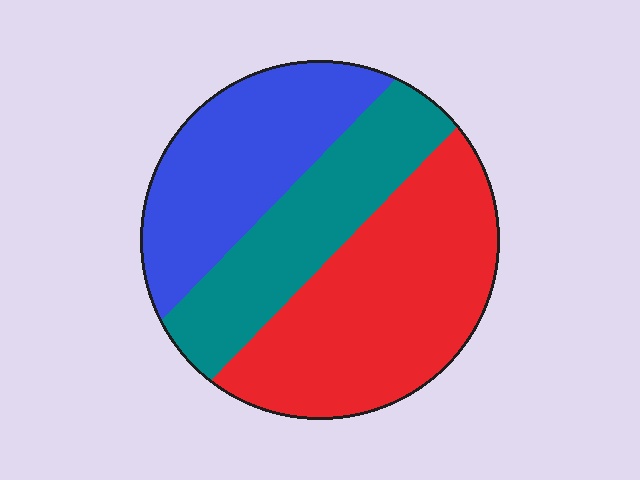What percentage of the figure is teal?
Teal takes up about one quarter (1/4) of the figure.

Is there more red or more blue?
Red.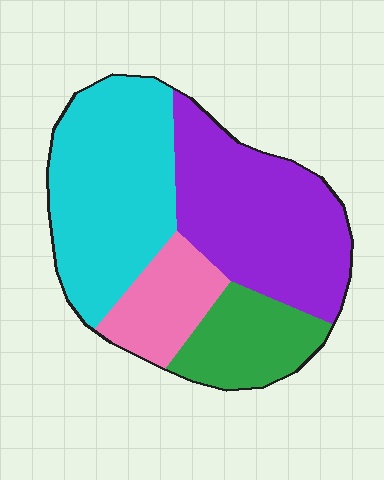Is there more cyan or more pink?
Cyan.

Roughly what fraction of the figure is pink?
Pink covers 13% of the figure.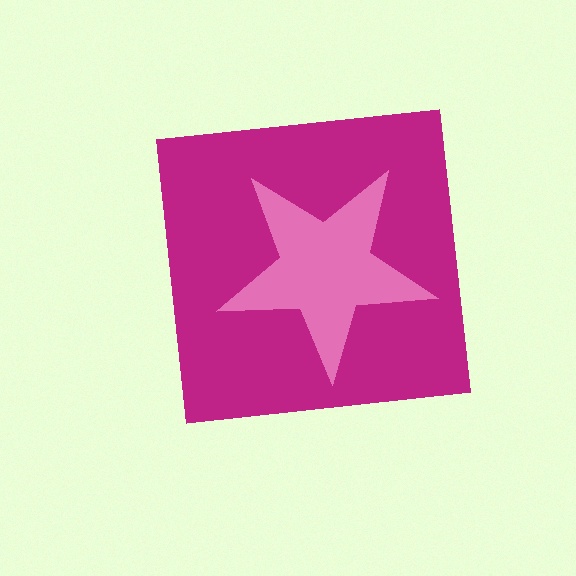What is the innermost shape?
The pink star.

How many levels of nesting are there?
2.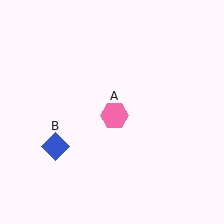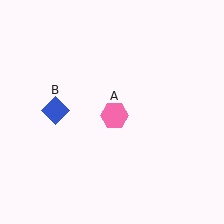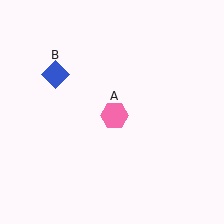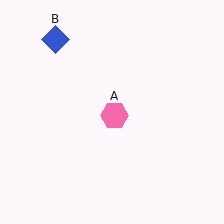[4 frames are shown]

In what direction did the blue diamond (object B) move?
The blue diamond (object B) moved up.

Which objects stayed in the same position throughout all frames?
Pink hexagon (object A) remained stationary.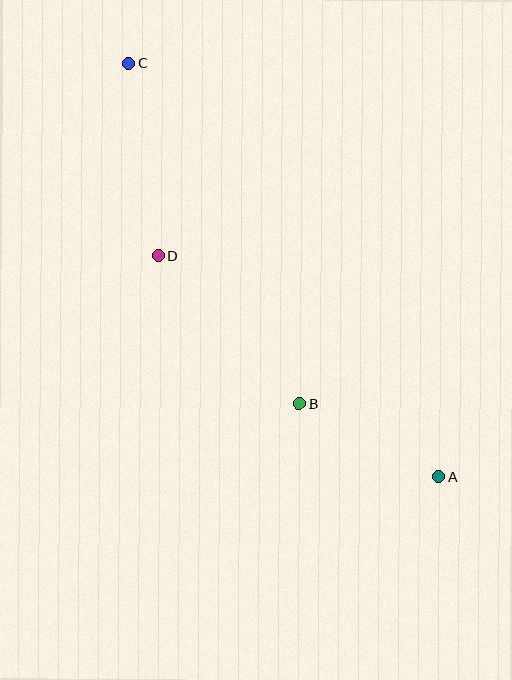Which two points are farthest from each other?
Points A and C are farthest from each other.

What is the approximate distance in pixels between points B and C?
The distance between B and C is approximately 381 pixels.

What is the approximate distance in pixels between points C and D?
The distance between C and D is approximately 195 pixels.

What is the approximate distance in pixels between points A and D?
The distance between A and D is approximately 357 pixels.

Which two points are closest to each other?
Points A and B are closest to each other.